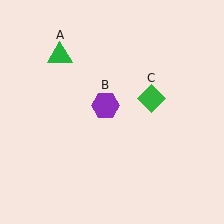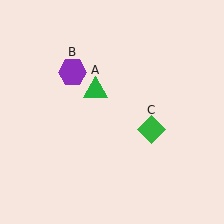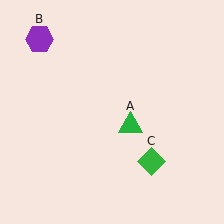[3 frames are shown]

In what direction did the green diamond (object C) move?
The green diamond (object C) moved down.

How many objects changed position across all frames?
3 objects changed position: green triangle (object A), purple hexagon (object B), green diamond (object C).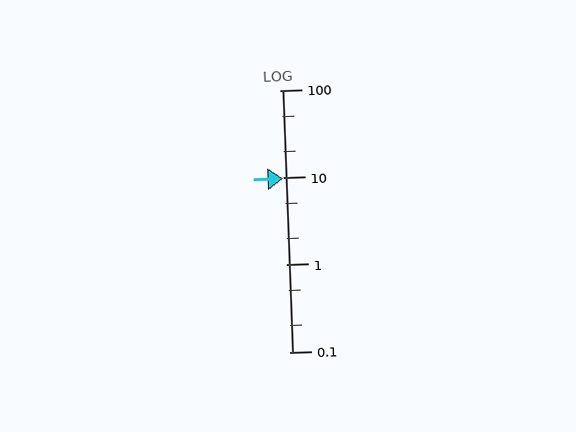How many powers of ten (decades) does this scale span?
The scale spans 3 decades, from 0.1 to 100.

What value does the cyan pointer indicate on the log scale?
The pointer indicates approximately 9.6.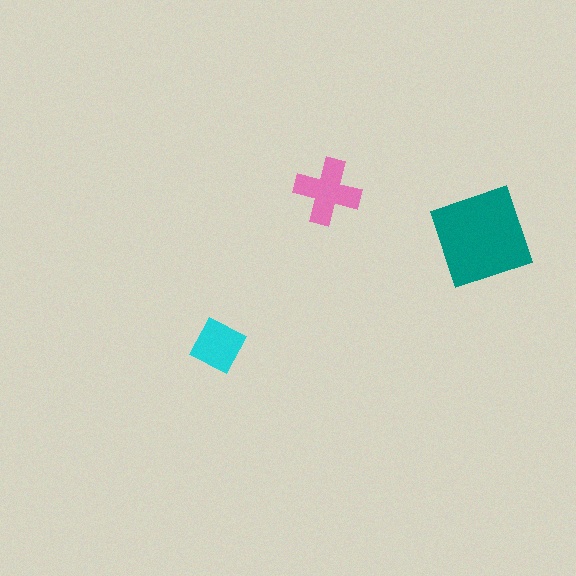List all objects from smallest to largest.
The cyan diamond, the pink cross, the teal square.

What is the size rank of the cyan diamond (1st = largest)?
3rd.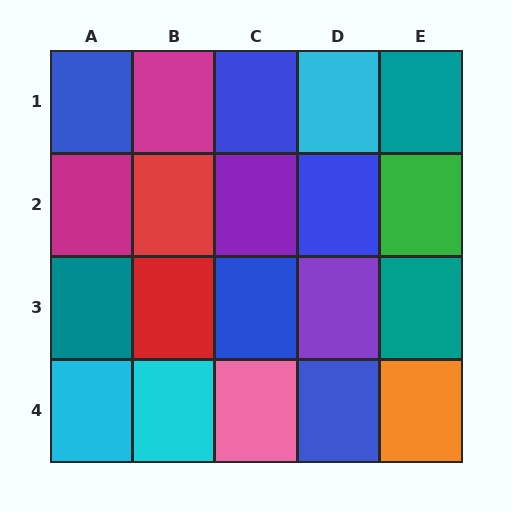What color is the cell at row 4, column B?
Cyan.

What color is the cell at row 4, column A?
Cyan.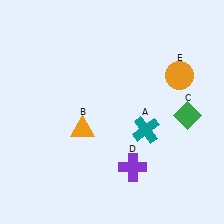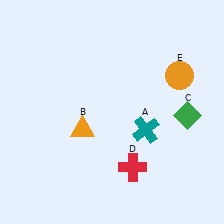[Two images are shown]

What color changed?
The cross (D) changed from purple in Image 1 to red in Image 2.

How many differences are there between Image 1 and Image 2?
There is 1 difference between the two images.